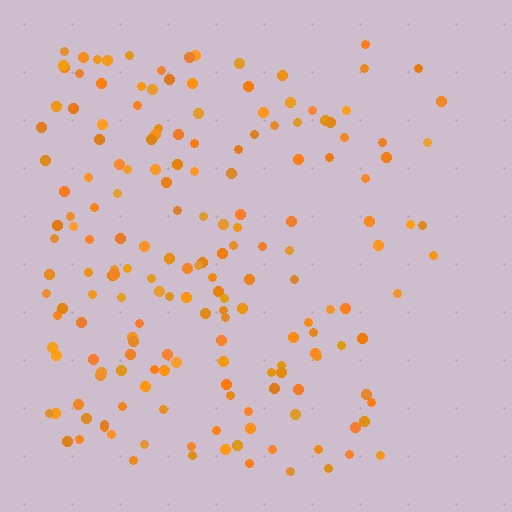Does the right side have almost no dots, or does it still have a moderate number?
Still a moderate number, just noticeably fewer than the left.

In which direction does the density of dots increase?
From right to left, with the left side densest.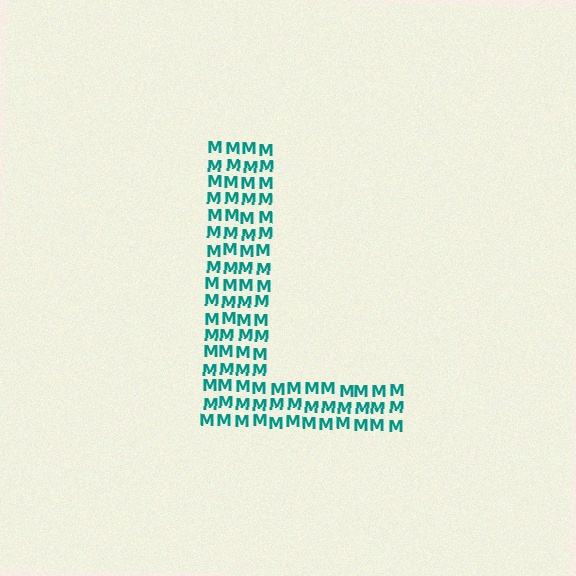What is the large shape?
The large shape is the letter L.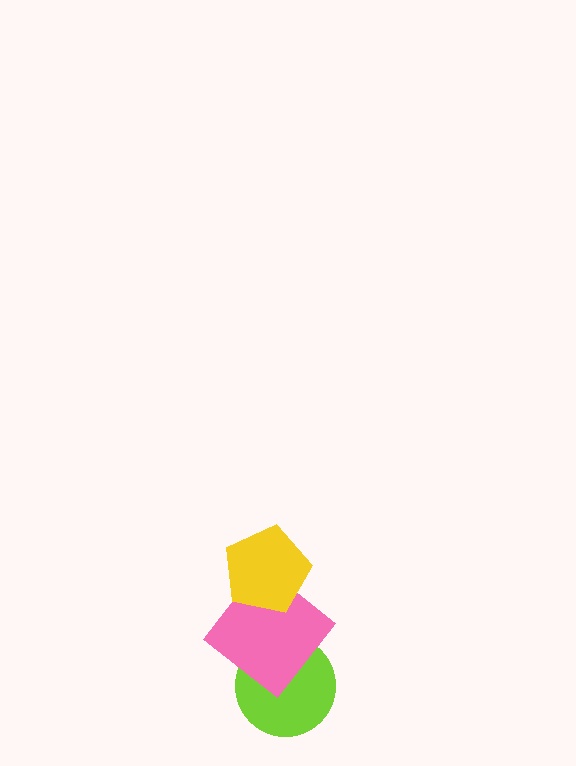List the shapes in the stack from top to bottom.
From top to bottom: the yellow pentagon, the pink diamond, the lime circle.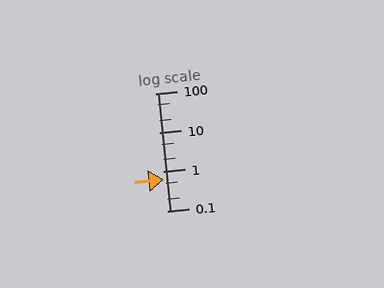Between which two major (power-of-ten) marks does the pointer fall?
The pointer is between 0.1 and 1.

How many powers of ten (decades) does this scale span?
The scale spans 3 decades, from 0.1 to 100.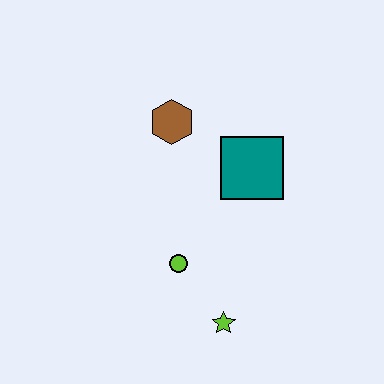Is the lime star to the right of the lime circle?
Yes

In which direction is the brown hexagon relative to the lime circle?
The brown hexagon is above the lime circle.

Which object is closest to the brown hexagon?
The teal square is closest to the brown hexagon.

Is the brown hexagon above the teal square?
Yes